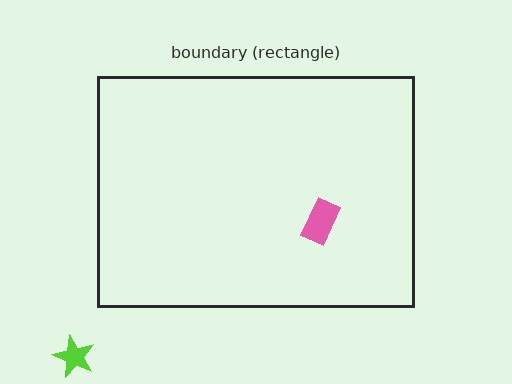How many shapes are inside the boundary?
1 inside, 1 outside.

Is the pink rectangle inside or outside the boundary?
Inside.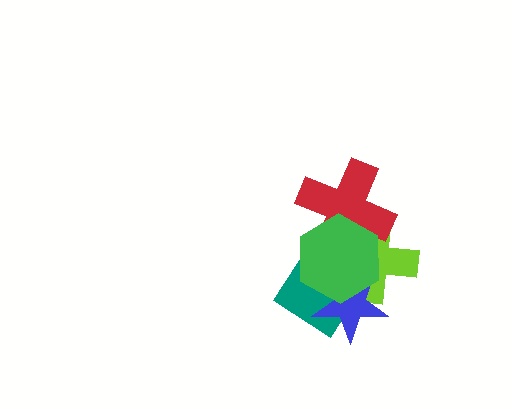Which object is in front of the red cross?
The green hexagon is in front of the red cross.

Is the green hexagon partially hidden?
No, no other shape covers it.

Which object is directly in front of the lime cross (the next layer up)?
The teal diamond is directly in front of the lime cross.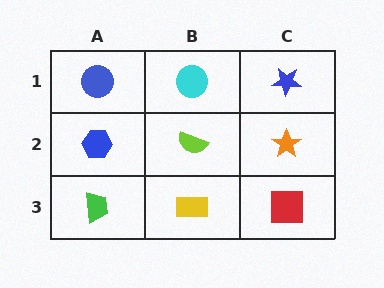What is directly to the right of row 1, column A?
A cyan circle.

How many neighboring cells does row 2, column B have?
4.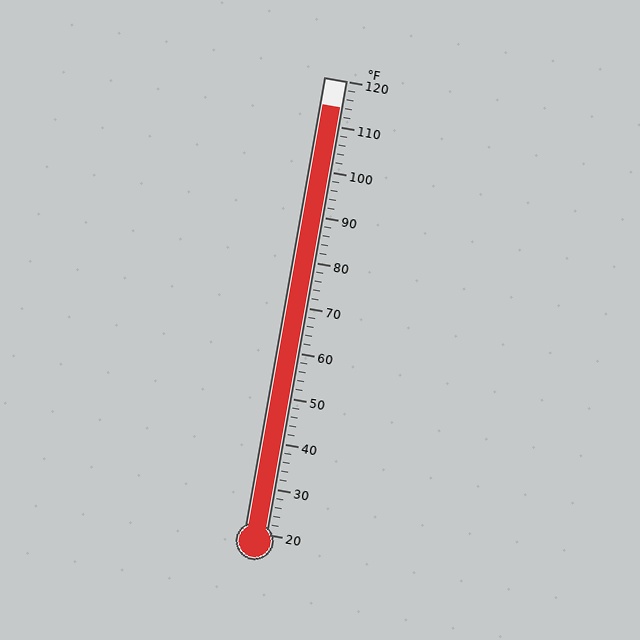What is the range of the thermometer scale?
The thermometer scale ranges from 20°F to 120°F.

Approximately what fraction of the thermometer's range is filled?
The thermometer is filled to approximately 95% of its range.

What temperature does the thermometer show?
The thermometer shows approximately 114°F.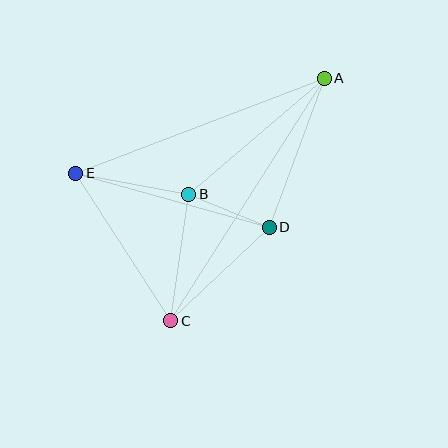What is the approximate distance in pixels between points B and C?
The distance between B and C is approximately 128 pixels.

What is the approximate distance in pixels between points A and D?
The distance between A and D is approximately 159 pixels.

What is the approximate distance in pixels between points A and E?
The distance between A and E is approximately 266 pixels.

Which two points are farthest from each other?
Points A and C are farthest from each other.